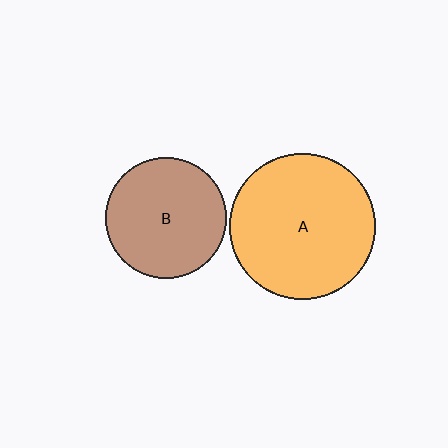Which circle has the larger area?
Circle A (orange).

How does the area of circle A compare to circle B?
Approximately 1.5 times.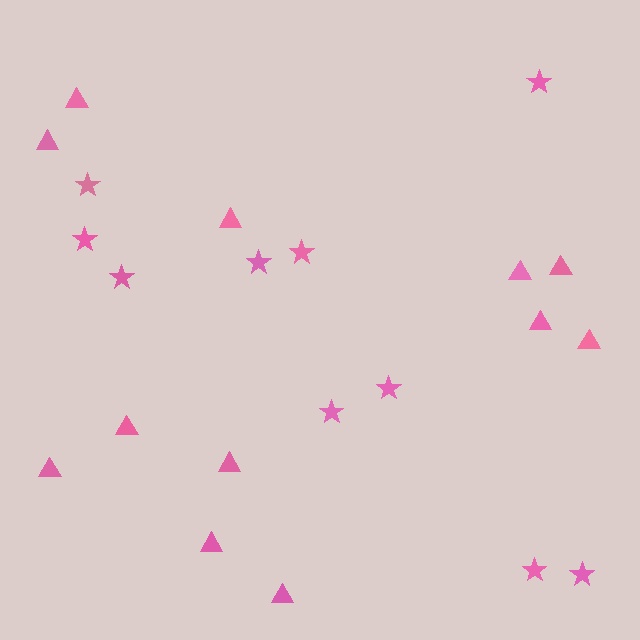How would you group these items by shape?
There are 2 groups: one group of triangles (12) and one group of stars (10).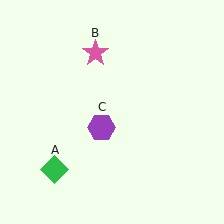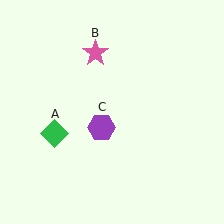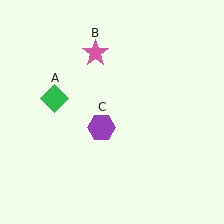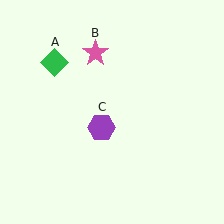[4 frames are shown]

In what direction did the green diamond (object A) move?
The green diamond (object A) moved up.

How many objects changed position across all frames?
1 object changed position: green diamond (object A).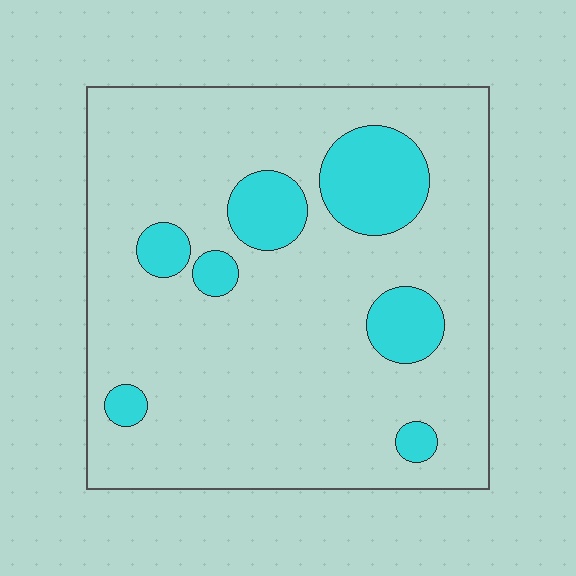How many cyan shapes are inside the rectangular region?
7.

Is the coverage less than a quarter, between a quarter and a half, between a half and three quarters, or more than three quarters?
Less than a quarter.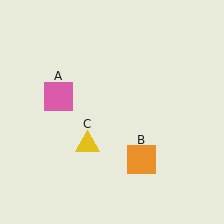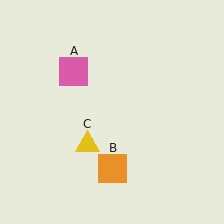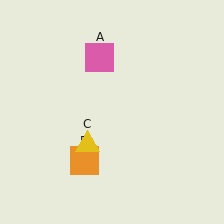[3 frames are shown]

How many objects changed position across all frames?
2 objects changed position: pink square (object A), orange square (object B).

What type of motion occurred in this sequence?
The pink square (object A), orange square (object B) rotated clockwise around the center of the scene.